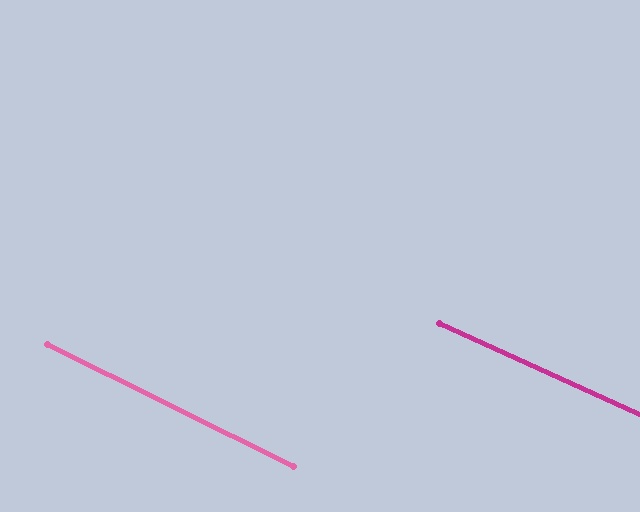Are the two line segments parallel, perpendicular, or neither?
Parallel — their directions differ by only 2.0°.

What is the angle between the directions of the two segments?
Approximately 2 degrees.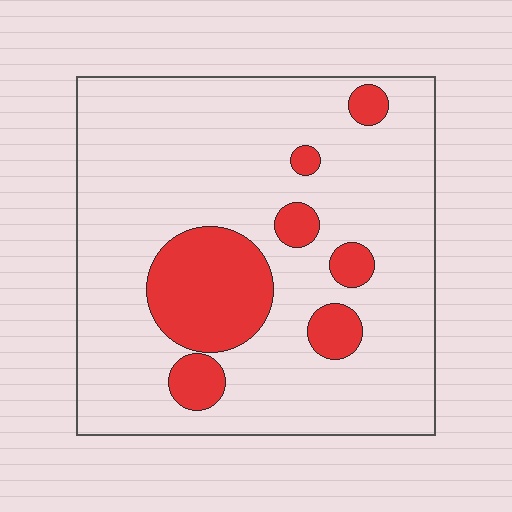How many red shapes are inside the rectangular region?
7.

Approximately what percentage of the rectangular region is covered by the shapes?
Approximately 20%.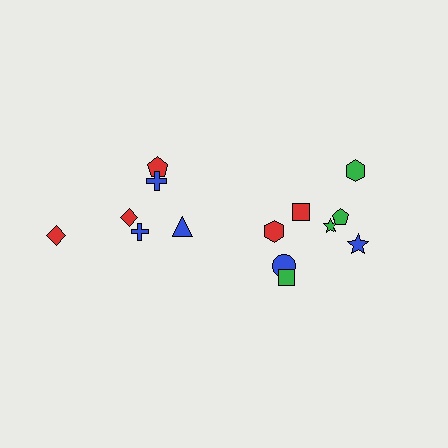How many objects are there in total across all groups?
There are 14 objects.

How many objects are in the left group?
There are 6 objects.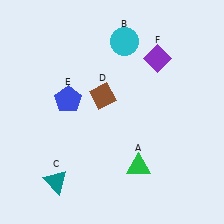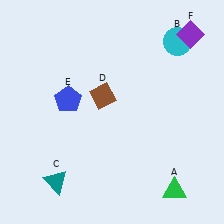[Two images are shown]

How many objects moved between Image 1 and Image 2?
3 objects moved between the two images.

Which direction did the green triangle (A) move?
The green triangle (A) moved right.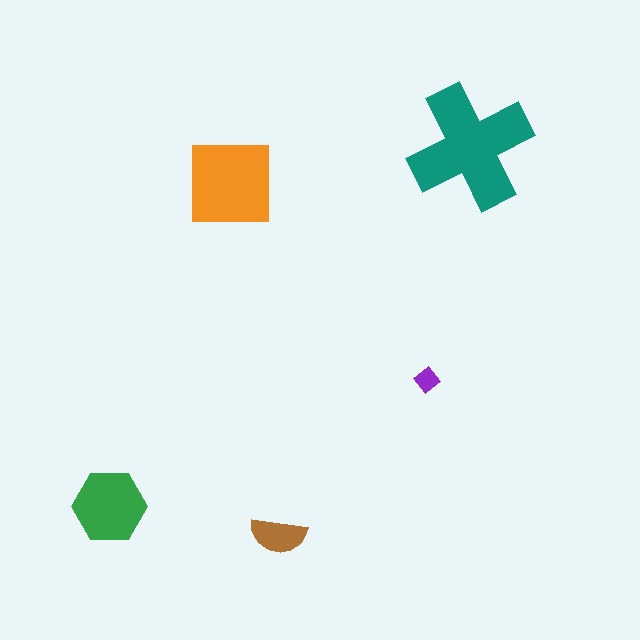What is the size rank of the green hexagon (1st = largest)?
3rd.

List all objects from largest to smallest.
The teal cross, the orange square, the green hexagon, the brown semicircle, the purple diamond.